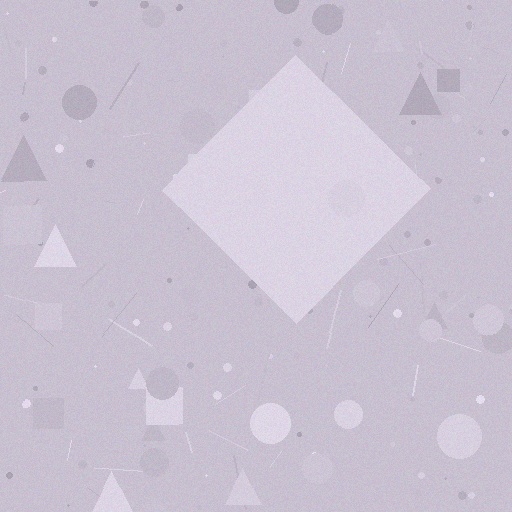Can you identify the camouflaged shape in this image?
The camouflaged shape is a diamond.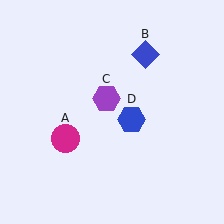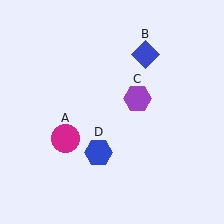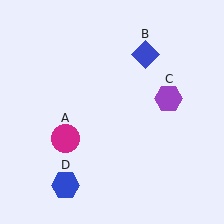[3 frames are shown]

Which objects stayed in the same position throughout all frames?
Magenta circle (object A) and blue diamond (object B) remained stationary.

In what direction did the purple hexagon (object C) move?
The purple hexagon (object C) moved right.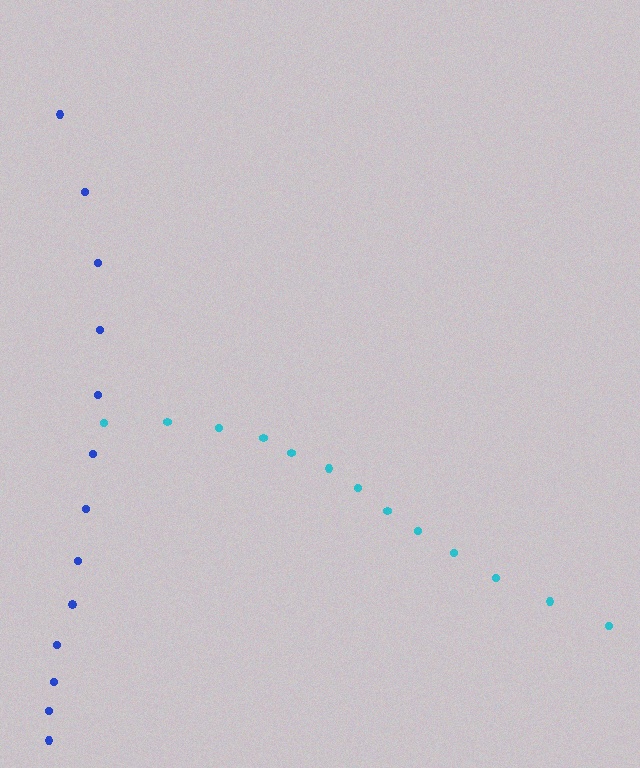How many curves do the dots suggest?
There are 2 distinct paths.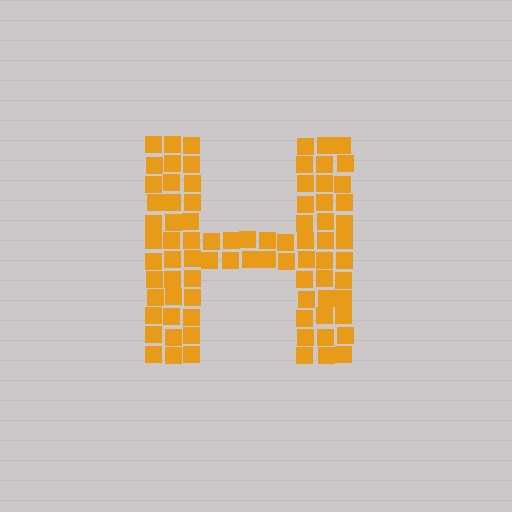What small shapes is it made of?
It is made of small squares.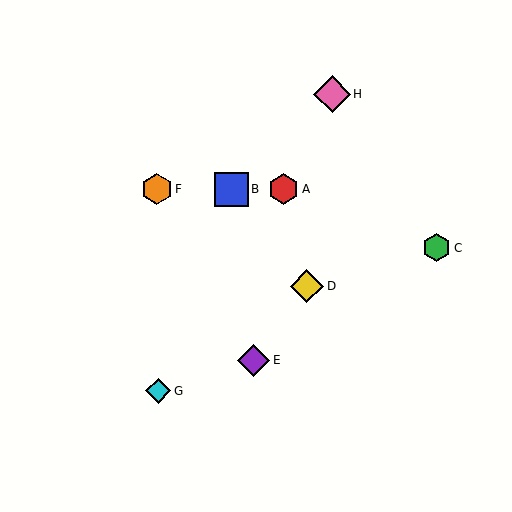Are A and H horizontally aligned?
No, A is at y≈189 and H is at y≈94.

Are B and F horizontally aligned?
Yes, both are at y≈189.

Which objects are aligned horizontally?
Objects A, B, F are aligned horizontally.